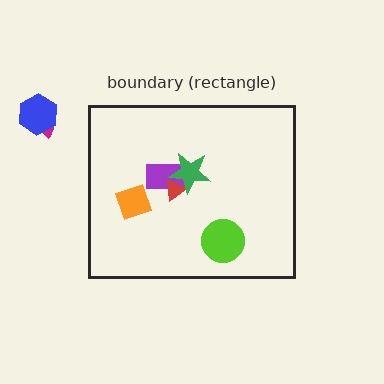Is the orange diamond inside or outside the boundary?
Inside.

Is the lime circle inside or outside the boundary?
Inside.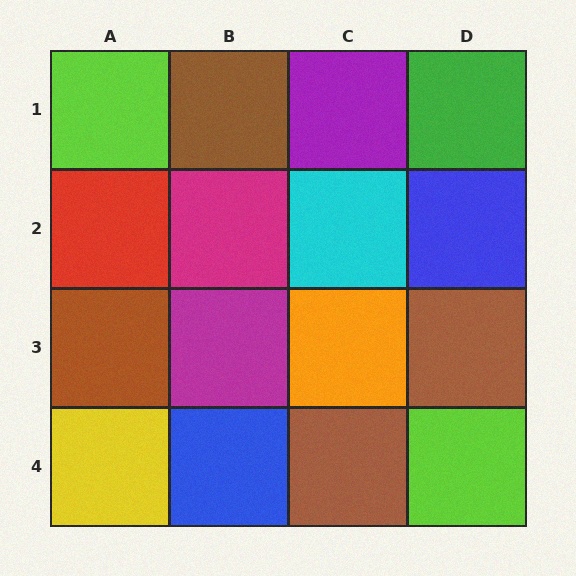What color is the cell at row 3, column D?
Brown.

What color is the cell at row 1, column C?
Purple.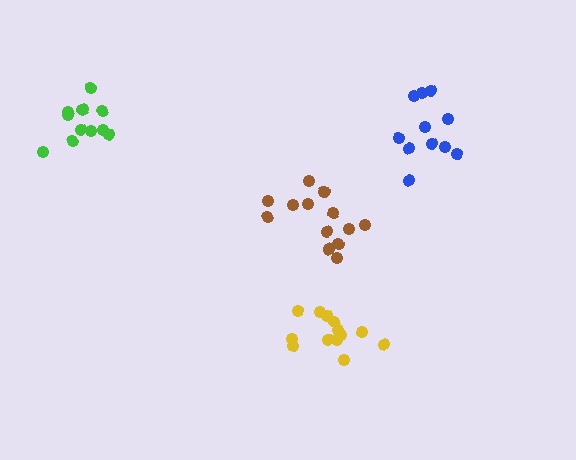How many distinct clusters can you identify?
There are 4 distinct clusters.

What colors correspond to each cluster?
The clusters are colored: green, brown, yellow, blue.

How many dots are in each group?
Group 1: 11 dots, Group 2: 14 dots, Group 3: 13 dots, Group 4: 11 dots (49 total).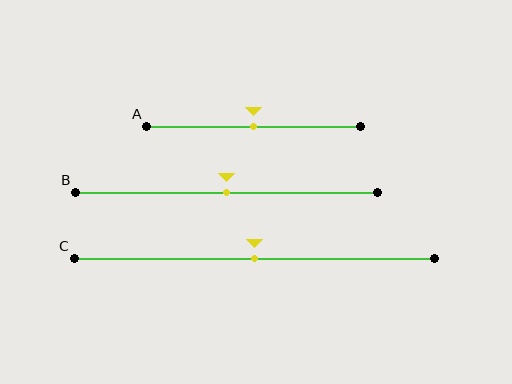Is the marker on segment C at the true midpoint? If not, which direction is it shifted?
Yes, the marker on segment C is at the true midpoint.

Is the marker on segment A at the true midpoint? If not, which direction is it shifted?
Yes, the marker on segment A is at the true midpoint.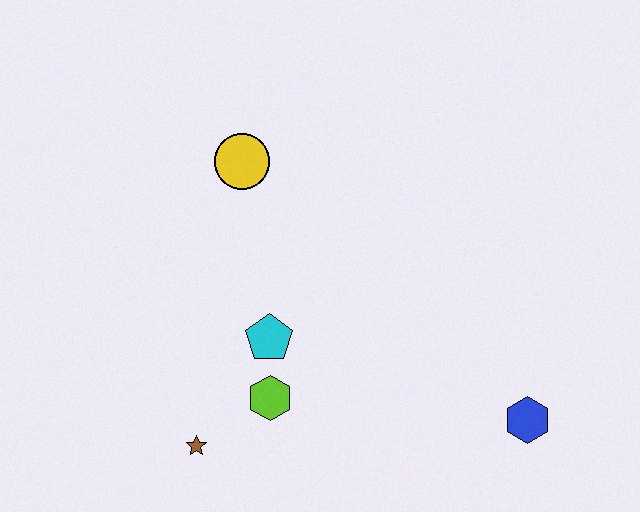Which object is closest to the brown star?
The lime hexagon is closest to the brown star.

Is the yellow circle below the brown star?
No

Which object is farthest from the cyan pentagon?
The blue hexagon is farthest from the cyan pentagon.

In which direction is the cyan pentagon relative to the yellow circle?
The cyan pentagon is below the yellow circle.